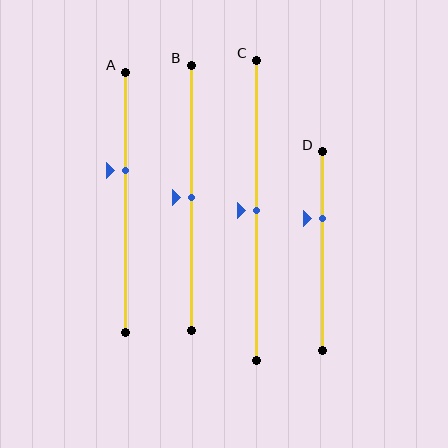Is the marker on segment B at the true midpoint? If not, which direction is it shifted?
Yes, the marker on segment B is at the true midpoint.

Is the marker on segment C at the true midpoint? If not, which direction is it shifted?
Yes, the marker on segment C is at the true midpoint.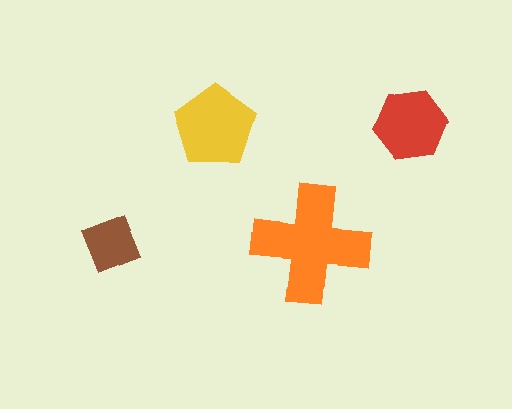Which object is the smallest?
The brown diamond.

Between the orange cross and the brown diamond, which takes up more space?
The orange cross.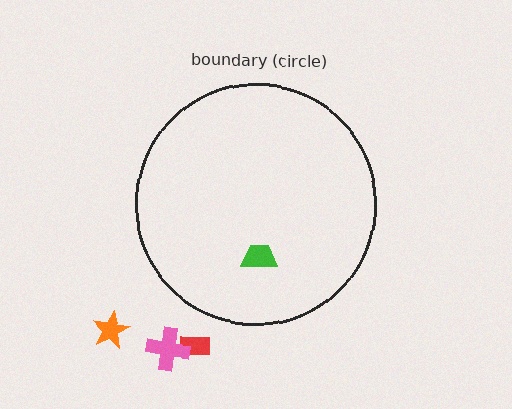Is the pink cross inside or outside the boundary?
Outside.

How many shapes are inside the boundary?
1 inside, 3 outside.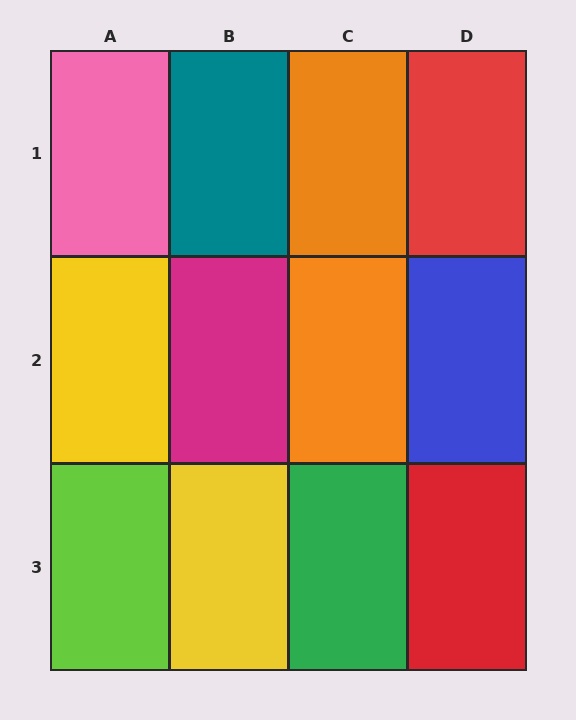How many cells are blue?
1 cell is blue.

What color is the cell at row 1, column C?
Orange.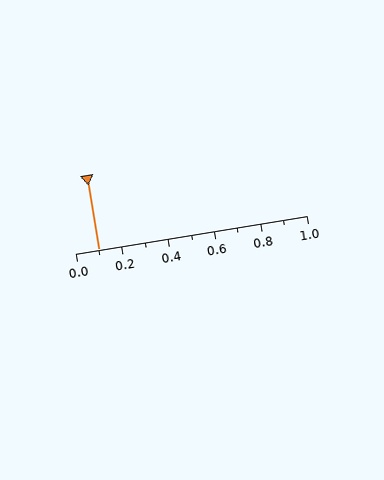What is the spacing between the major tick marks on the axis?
The major ticks are spaced 0.2 apart.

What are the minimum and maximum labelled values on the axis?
The axis runs from 0.0 to 1.0.